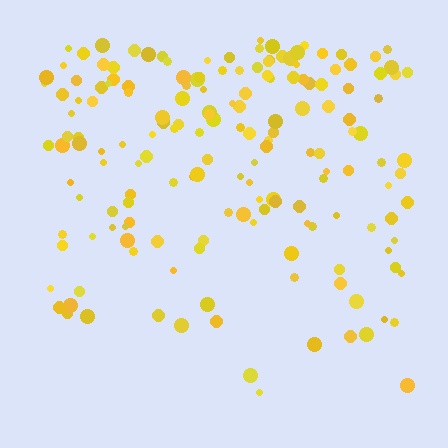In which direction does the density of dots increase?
From bottom to top, with the top side densest.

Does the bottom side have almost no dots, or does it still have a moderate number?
Still a moderate number, just noticeably fewer than the top.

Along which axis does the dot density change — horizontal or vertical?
Vertical.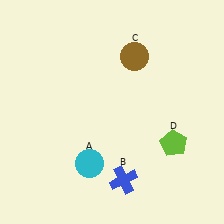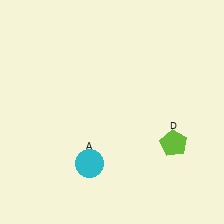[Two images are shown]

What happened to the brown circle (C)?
The brown circle (C) was removed in Image 2. It was in the top-right area of Image 1.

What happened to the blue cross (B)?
The blue cross (B) was removed in Image 2. It was in the bottom-right area of Image 1.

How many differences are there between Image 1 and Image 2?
There are 2 differences between the two images.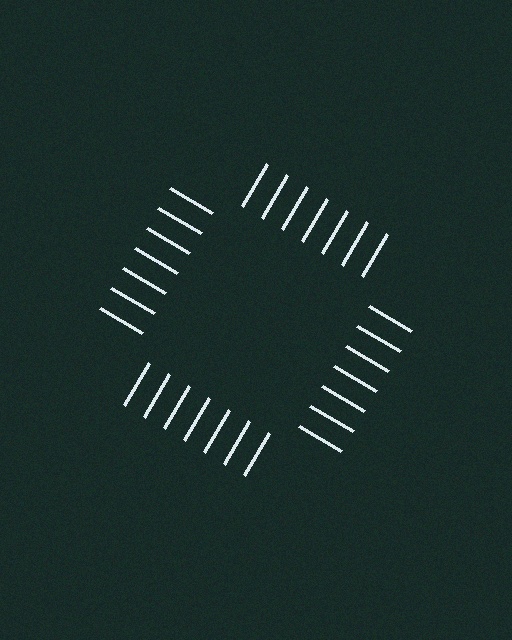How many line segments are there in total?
28 — 7 along each of the 4 edges.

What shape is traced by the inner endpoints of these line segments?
An illusory square — the line segments terminate on its edges but no continuous stroke is drawn.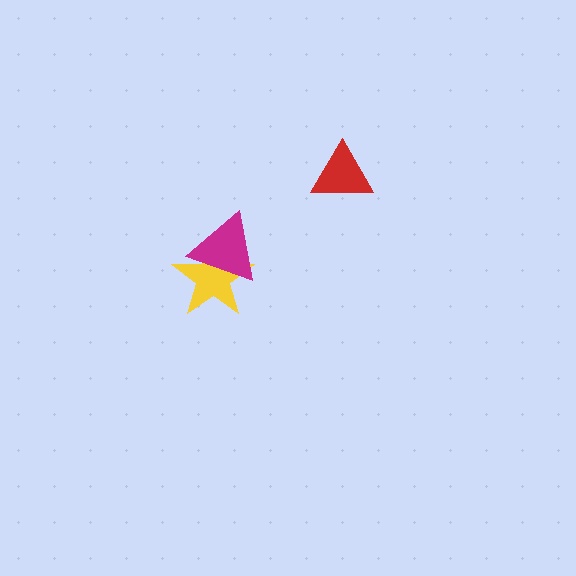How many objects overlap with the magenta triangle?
1 object overlaps with the magenta triangle.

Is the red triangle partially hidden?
No, no other shape covers it.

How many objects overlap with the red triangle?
0 objects overlap with the red triangle.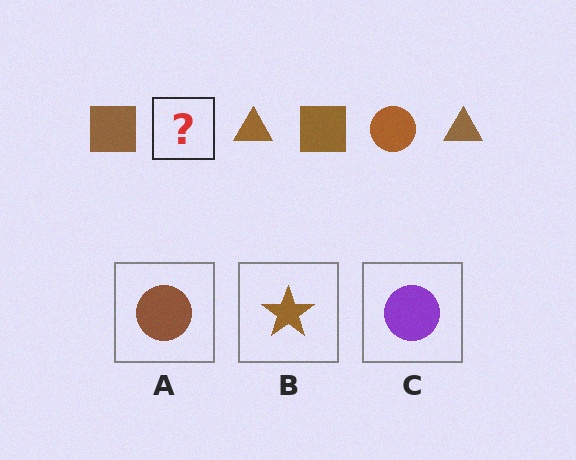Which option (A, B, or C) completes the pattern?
A.